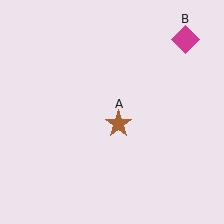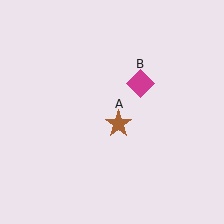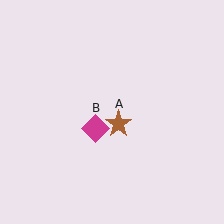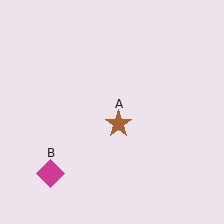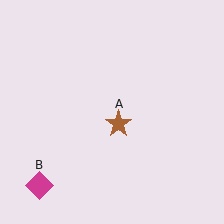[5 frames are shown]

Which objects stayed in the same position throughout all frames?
Brown star (object A) remained stationary.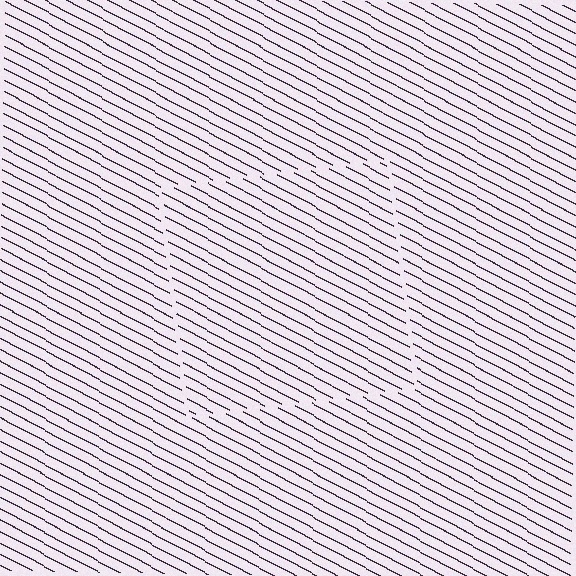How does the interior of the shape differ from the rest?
The interior of the shape contains the same grating, shifted by half a period — the contour is defined by the phase discontinuity where line-ends from the inner and outer gratings abut.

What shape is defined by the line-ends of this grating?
An illusory square. The interior of the shape contains the same grating, shifted by half a period — the contour is defined by the phase discontinuity where line-ends from the inner and outer gratings abut.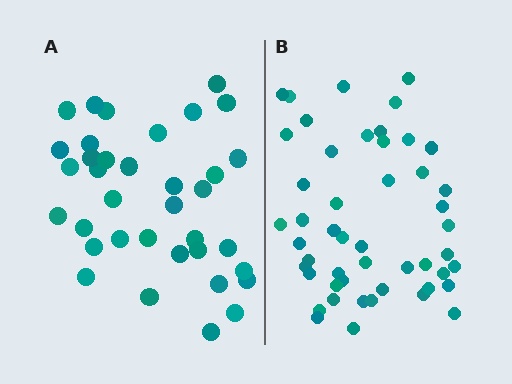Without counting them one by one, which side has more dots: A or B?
Region B (the right region) has more dots.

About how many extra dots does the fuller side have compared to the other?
Region B has approximately 15 more dots than region A.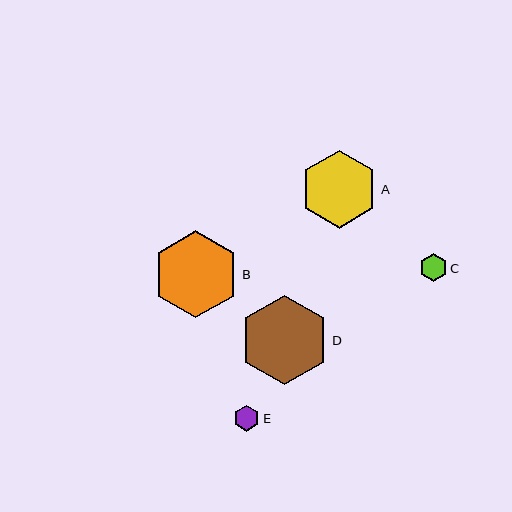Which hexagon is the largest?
Hexagon D is the largest with a size of approximately 89 pixels.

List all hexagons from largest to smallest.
From largest to smallest: D, B, A, C, E.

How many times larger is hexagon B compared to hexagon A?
Hexagon B is approximately 1.1 times the size of hexagon A.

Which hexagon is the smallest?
Hexagon E is the smallest with a size of approximately 26 pixels.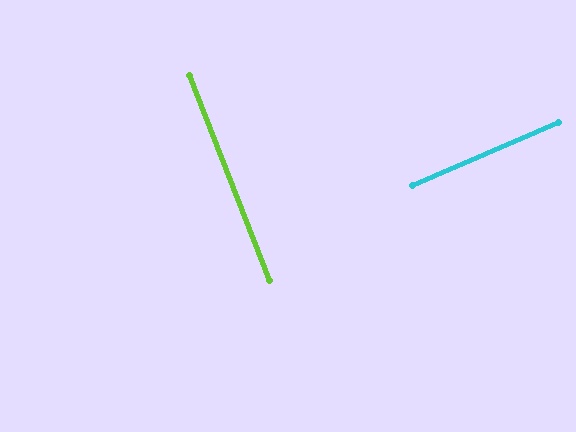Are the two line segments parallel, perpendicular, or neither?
Perpendicular — they meet at approximately 88°.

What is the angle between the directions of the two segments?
Approximately 88 degrees.